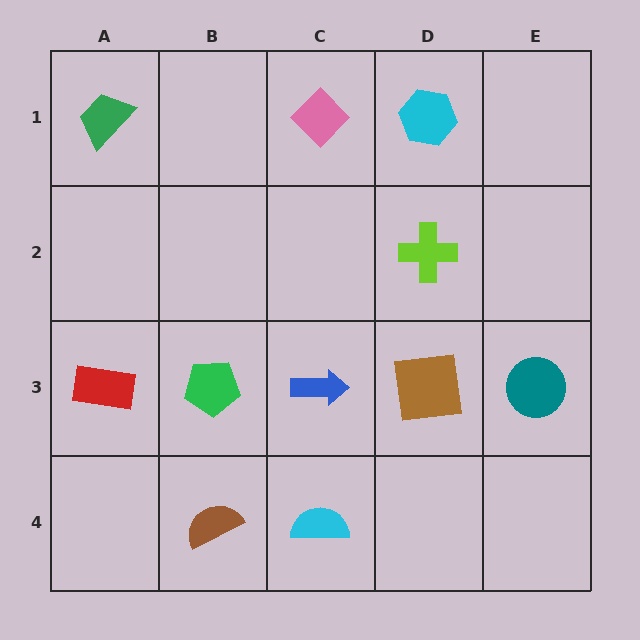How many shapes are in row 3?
5 shapes.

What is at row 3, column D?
A brown square.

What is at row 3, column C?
A blue arrow.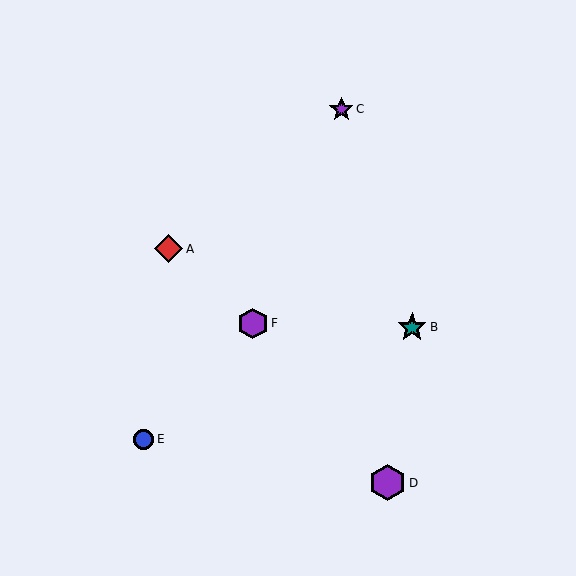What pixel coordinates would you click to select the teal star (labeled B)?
Click at (412, 327) to select the teal star B.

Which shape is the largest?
The purple hexagon (labeled D) is the largest.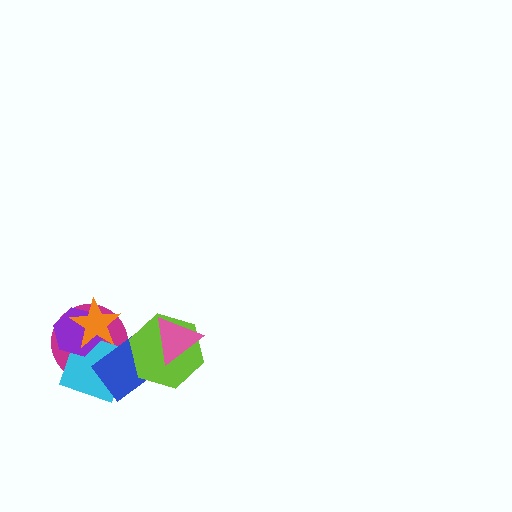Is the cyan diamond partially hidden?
Yes, it is partially covered by another shape.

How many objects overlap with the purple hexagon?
3 objects overlap with the purple hexagon.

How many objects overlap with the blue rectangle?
5 objects overlap with the blue rectangle.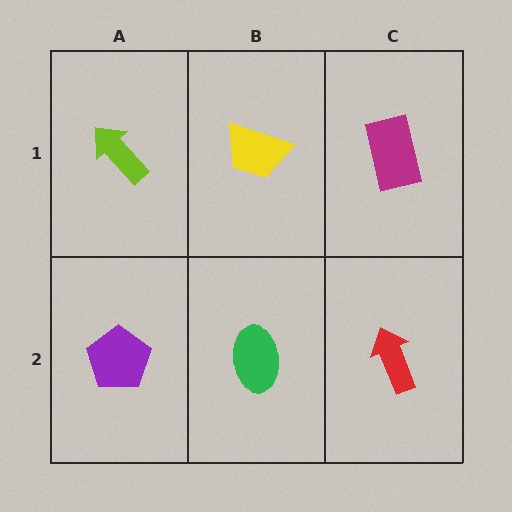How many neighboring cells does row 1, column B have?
3.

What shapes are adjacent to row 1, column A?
A purple pentagon (row 2, column A), a yellow trapezoid (row 1, column B).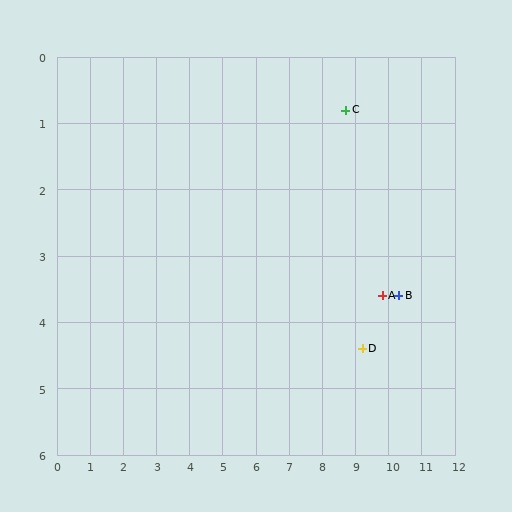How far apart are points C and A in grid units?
Points C and A are about 3.0 grid units apart.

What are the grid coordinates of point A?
Point A is at approximately (9.8, 3.6).